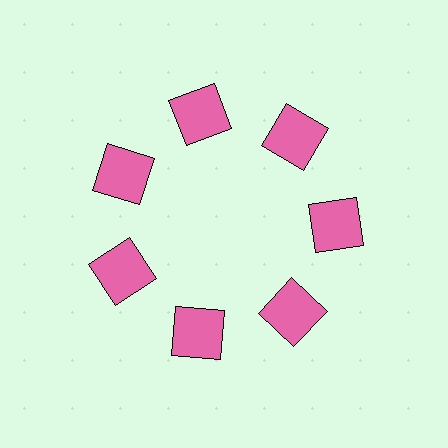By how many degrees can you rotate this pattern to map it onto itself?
The pattern maps onto itself every 51 degrees of rotation.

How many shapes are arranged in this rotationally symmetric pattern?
There are 7 shapes, arranged in 7 groups of 1.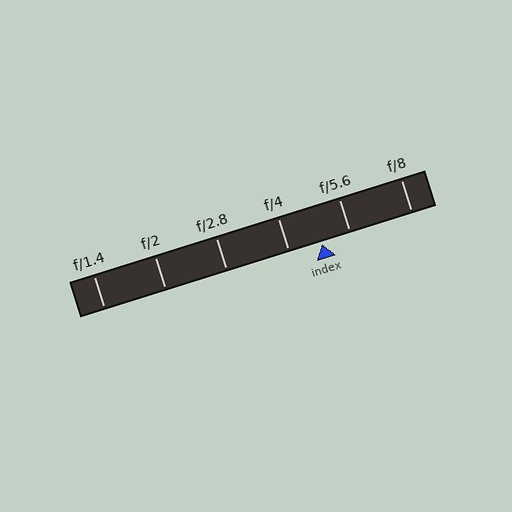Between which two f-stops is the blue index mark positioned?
The index mark is between f/4 and f/5.6.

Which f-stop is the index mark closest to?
The index mark is closest to f/5.6.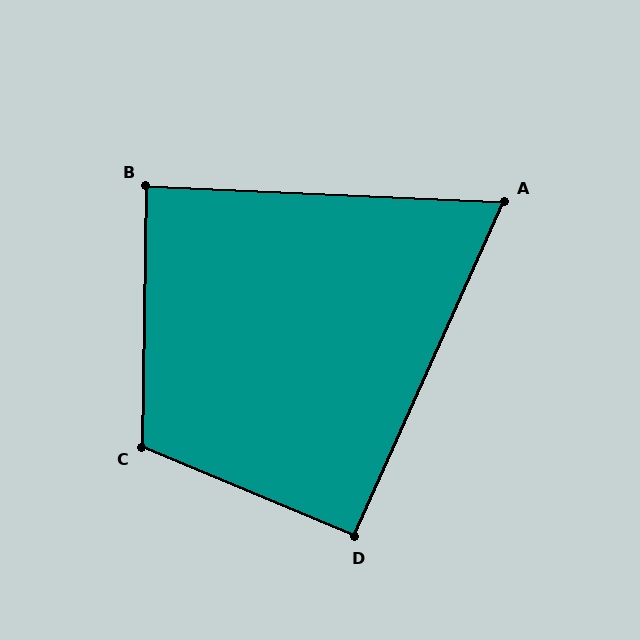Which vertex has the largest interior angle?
C, at approximately 112 degrees.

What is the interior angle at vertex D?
Approximately 91 degrees (approximately right).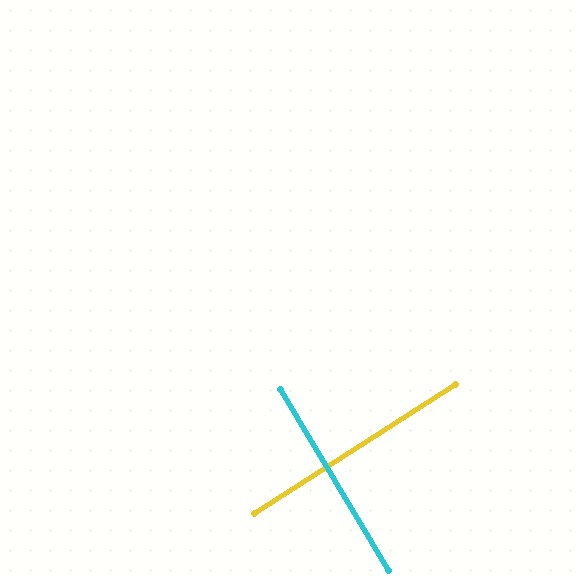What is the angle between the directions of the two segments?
Approximately 88 degrees.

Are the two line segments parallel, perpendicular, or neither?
Perpendicular — they meet at approximately 88°.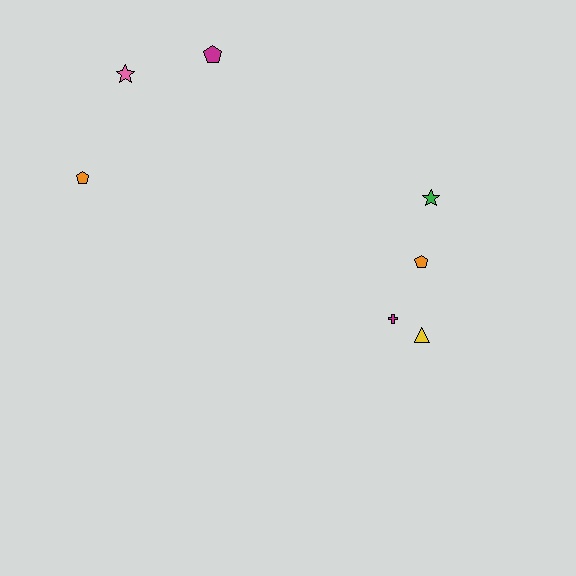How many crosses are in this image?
There is 1 cross.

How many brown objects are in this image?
There are no brown objects.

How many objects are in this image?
There are 7 objects.